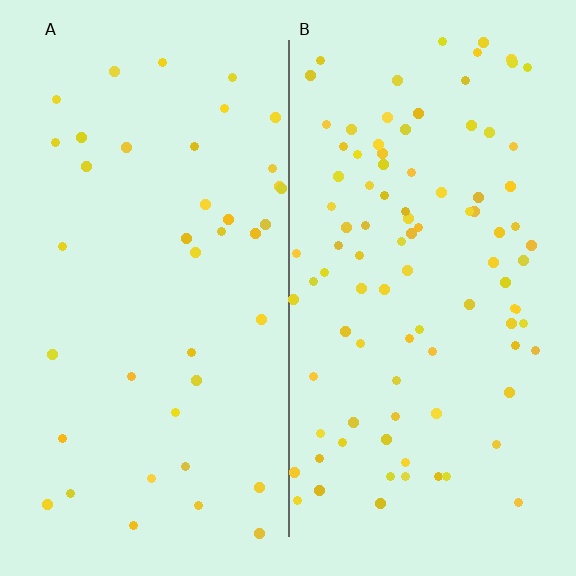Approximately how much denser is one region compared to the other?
Approximately 2.4× — region B over region A.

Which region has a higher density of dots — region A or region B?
B (the right).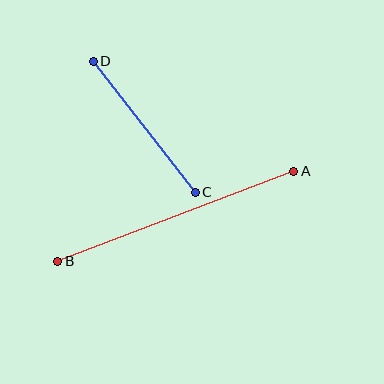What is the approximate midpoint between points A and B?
The midpoint is at approximately (176, 216) pixels.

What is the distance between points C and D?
The distance is approximately 166 pixels.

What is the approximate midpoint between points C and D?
The midpoint is at approximately (144, 127) pixels.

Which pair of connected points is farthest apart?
Points A and B are farthest apart.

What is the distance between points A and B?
The distance is approximately 253 pixels.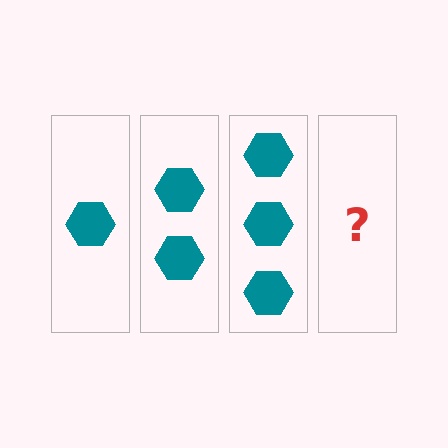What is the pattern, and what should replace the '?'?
The pattern is that each step adds one more hexagon. The '?' should be 4 hexagons.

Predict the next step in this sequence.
The next step is 4 hexagons.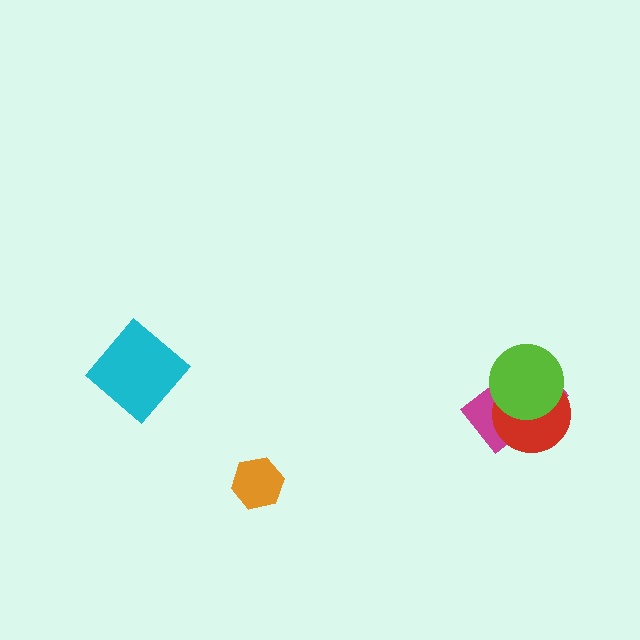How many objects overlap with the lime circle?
2 objects overlap with the lime circle.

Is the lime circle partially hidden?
No, no other shape covers it.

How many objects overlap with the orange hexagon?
0 objects overlap with the orange hexagon.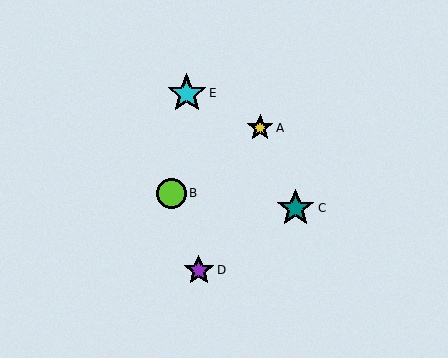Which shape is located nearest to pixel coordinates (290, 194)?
The teal star (labeled C) at (296, 208) is nearest to that location.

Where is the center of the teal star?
The center of the teal star is at (296, 208).